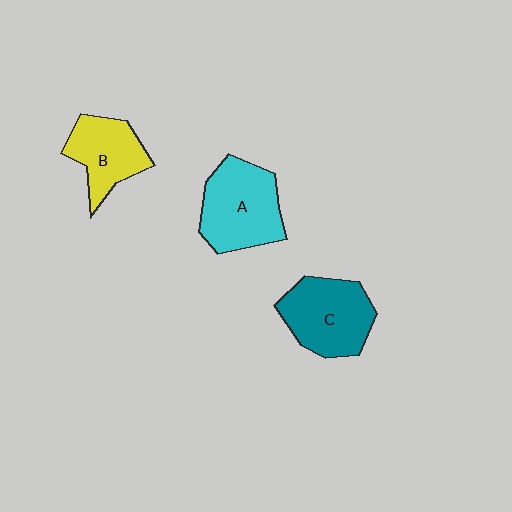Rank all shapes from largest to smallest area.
From largest to smallest: A (cyan), C (teal), B (yellow).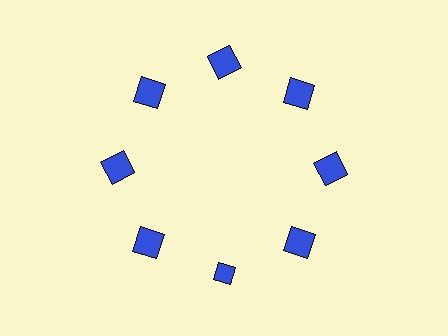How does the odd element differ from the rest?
It has a different shape: diamond instead of square.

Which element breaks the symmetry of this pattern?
The blue diamond at roughly the 6 o'clock position breaks the symmetry. All other shapes are blue squares.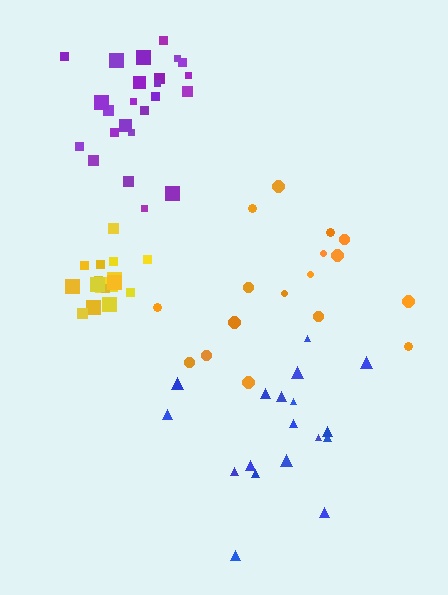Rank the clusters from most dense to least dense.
yellow, purple, blue, orange.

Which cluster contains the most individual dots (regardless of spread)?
Purple (24).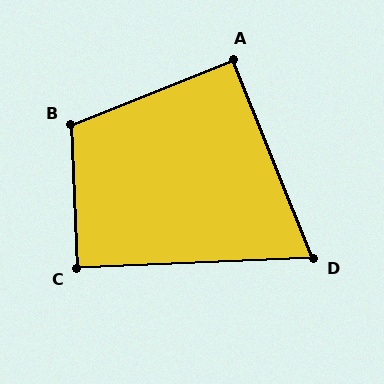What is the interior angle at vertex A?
Approximately 90 degrees (approximately right).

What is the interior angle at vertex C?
Approximately 90 degrees (approximately right).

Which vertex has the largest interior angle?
B, at approximately 110 degrees.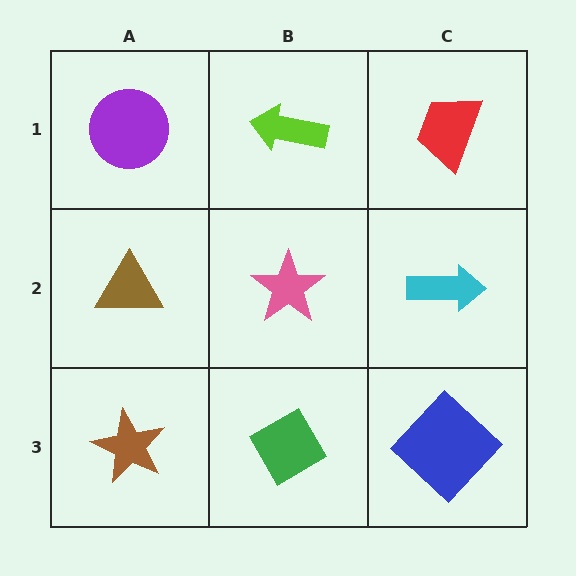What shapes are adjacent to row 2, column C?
A red trapezoid (row 1, column C), a blue diamond (row 3, column C), a pink star (row 2, column B).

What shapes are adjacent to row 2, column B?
A lime arrow (row 1, column B), a green diamond (row 3, column B), a brown triangle (row 2, column A), a cyan arrow (row 2, column C).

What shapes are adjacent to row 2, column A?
A purple circle (row 1, column A), a brown star (row 3, column A), a pink star (row 2, column B).